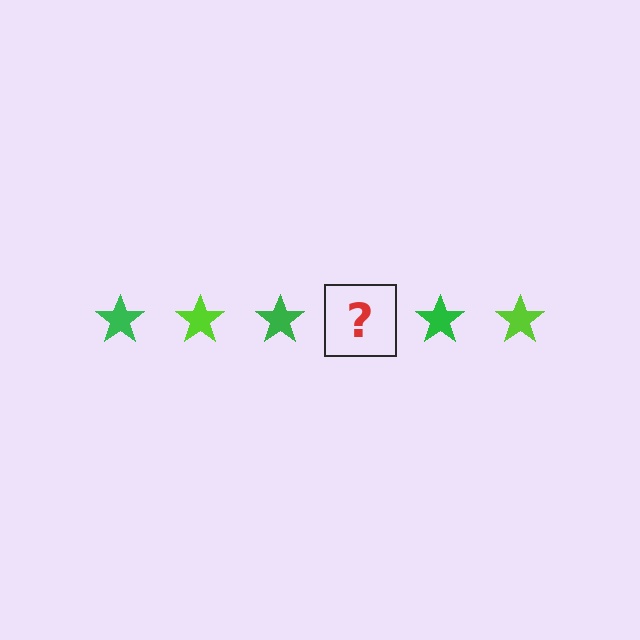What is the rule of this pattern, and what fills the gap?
The rule is that the pattern cycles through green, lime stars. The gap should be filled with a lime star.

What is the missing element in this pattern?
The missing element is a lime star.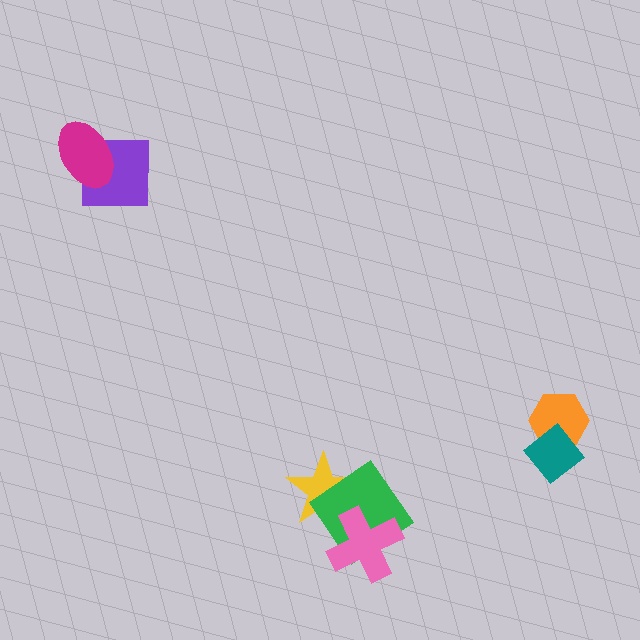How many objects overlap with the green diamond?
2 objects overlap with the green diamond.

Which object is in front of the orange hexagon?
The teal diamond is in front of the orange hexagon.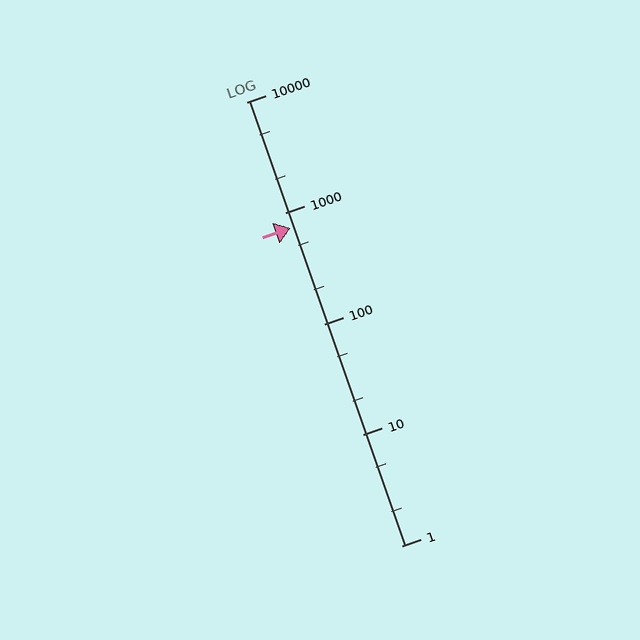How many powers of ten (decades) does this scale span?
The scale spans 4 decades, from 1 to 10000.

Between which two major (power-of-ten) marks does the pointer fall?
The pointer is between 100 and 1000.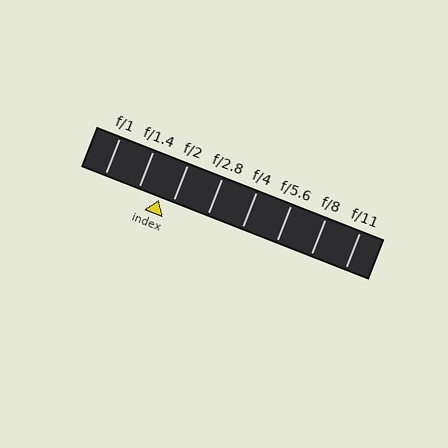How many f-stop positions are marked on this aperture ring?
There are 8 f-stop positions marked.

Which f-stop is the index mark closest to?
The index mark is closest to f/2.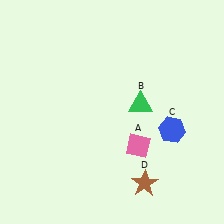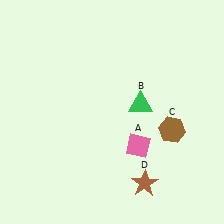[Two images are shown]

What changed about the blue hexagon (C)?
In Image 1, C is blue. In Image 2, it changed to brown.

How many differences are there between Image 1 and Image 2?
There is 1 difference between the two images.